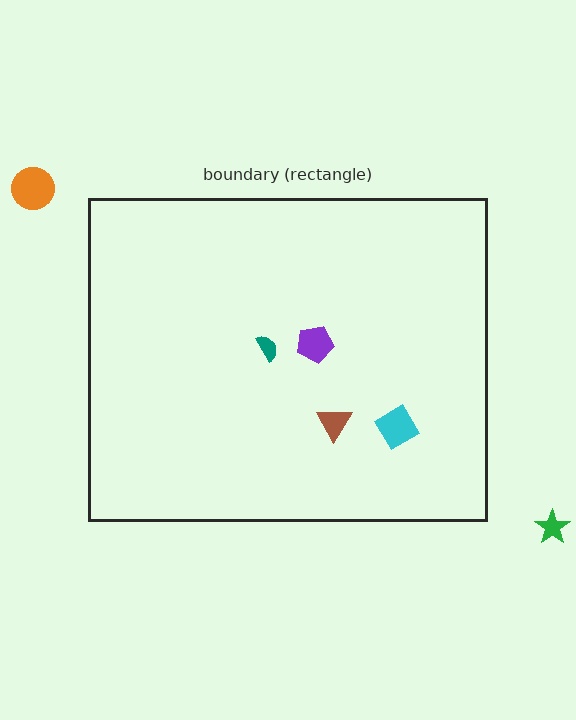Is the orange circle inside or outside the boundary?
Outside.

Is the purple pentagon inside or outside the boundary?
Inside.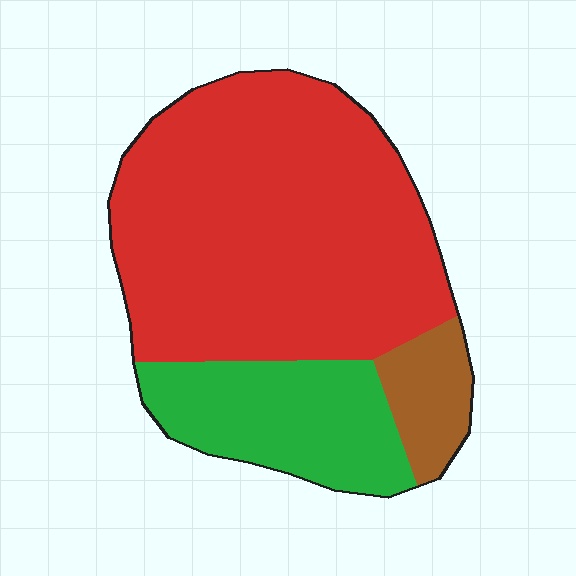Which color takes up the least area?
Brown, at roughly 10%.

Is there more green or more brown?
Green.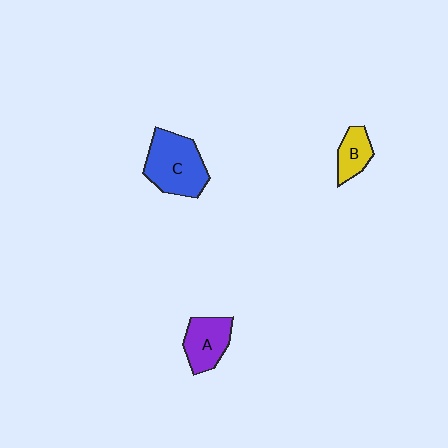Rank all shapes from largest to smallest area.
From largest to smallest: C (blue), A (purple), B (yellow).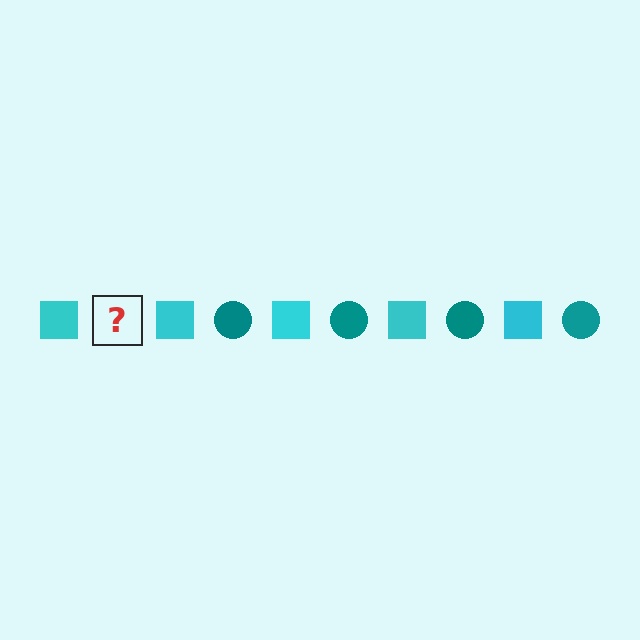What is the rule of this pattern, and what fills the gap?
The rule is that the pattern alternates between cyan square and teal circle. The gap should be filled with a teal circle.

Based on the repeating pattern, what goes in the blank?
The blank should be a teal circle.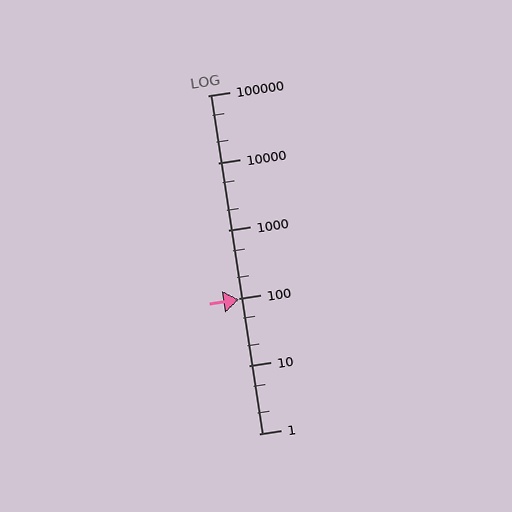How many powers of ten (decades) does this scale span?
The scale spans 5 decades, from 1 to 100000.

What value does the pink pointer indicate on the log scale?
The pointer indicates approximately 97.